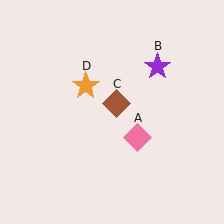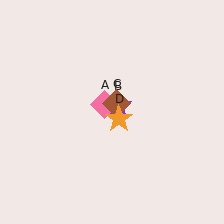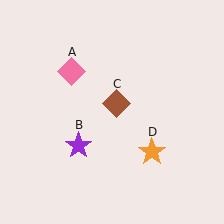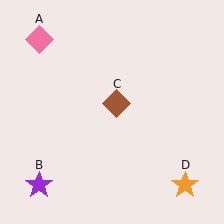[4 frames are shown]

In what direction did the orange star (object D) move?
The orange star (object D) moved down and to the right.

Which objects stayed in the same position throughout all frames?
Brown diamond (object C) remained stationary.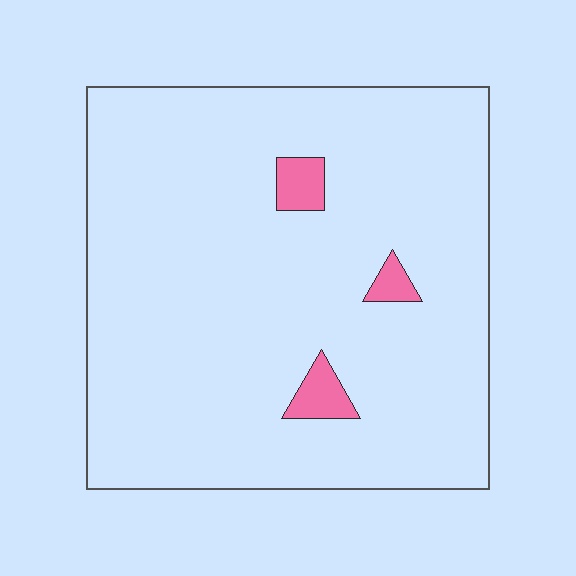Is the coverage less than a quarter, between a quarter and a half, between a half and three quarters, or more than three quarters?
Less than a quarter.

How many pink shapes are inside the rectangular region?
3.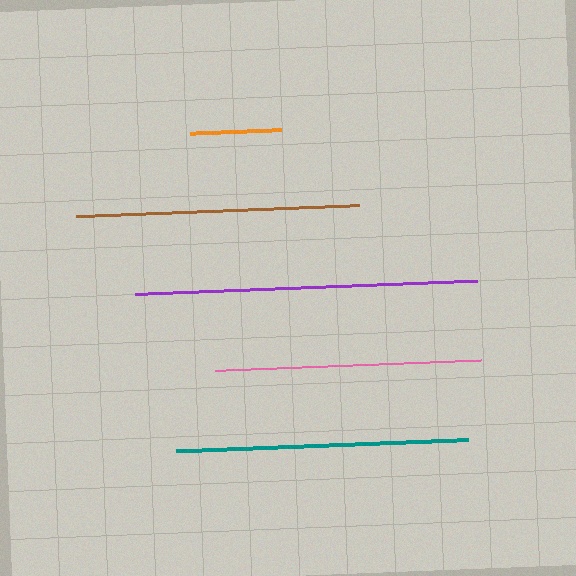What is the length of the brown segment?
The brown segment is approximately 283 pixels long.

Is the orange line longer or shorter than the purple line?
The purple line is longer than the orange line.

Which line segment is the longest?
The purple line is the longest at approximately 342 pixels.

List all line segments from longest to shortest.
From longest to shortest: purple, teal, brown, pink, orange.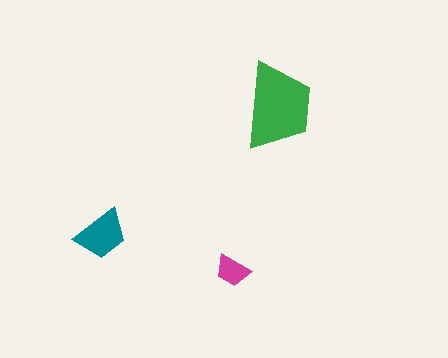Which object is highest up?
The green trapezoid is topmost.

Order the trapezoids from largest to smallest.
the green one, the teal one, the magenta one.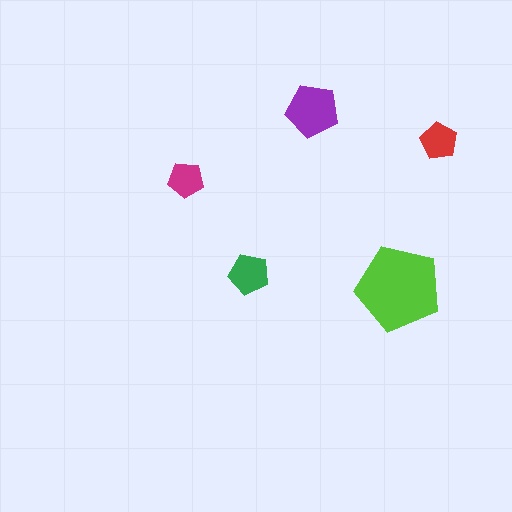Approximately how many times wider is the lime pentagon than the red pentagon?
About 2.5 times wider.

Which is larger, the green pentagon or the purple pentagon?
The purple one.